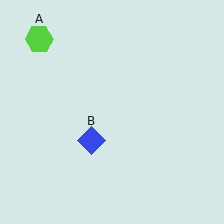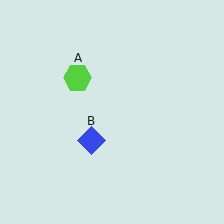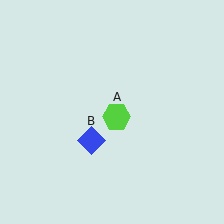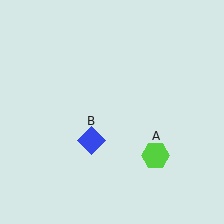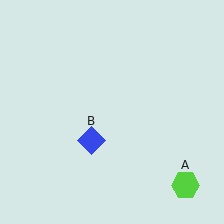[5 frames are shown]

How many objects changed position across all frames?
1 object changed position: lime hexagon (object A).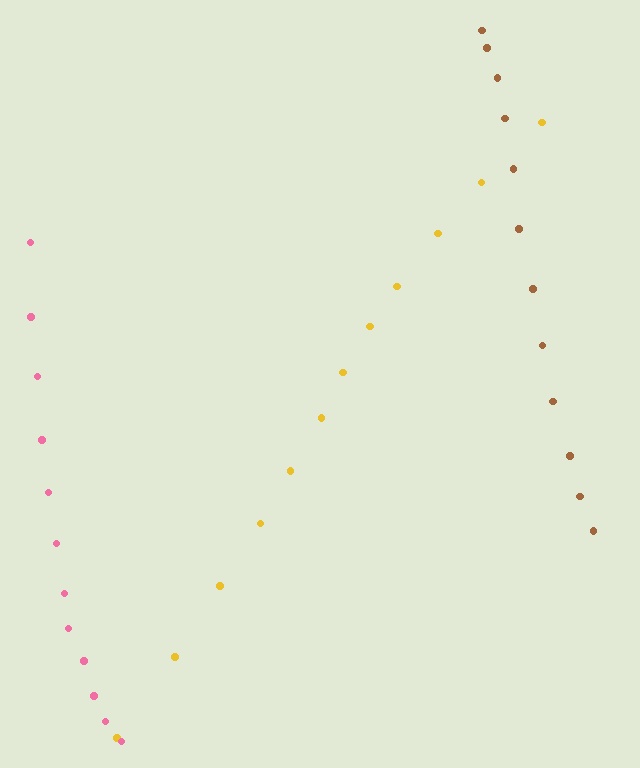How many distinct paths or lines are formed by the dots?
There are 3 distinct paths.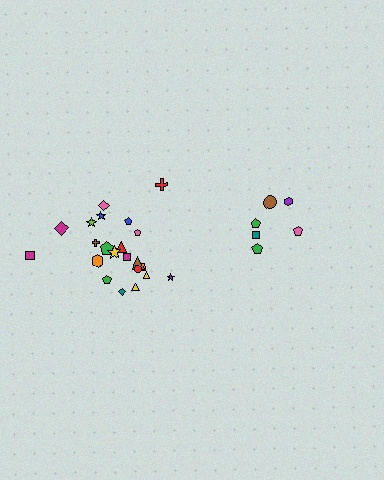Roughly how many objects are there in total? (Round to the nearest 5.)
Roughly 30 objects in total.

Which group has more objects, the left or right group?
The left group.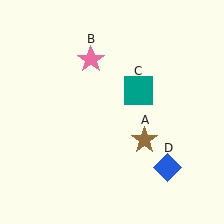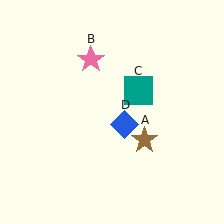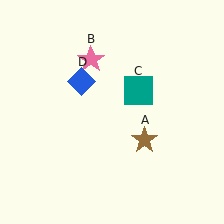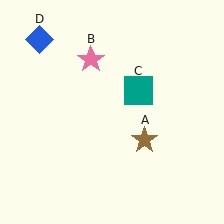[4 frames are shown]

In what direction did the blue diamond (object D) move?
The blue diamond (object D) moved up and to the left.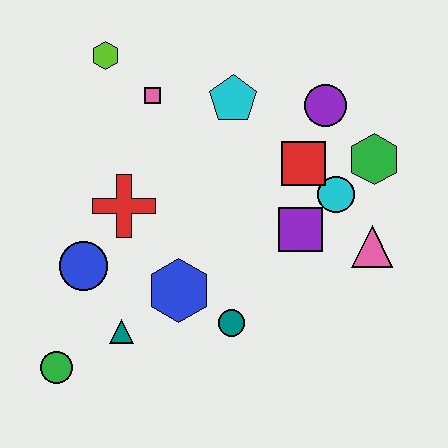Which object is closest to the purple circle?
The red square is closest to the purple circle.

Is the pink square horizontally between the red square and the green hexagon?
No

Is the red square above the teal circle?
Yes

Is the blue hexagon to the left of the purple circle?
Yes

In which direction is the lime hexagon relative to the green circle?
The lime hexagon is above the green circle.